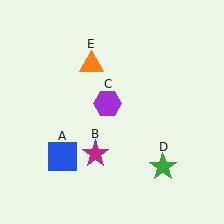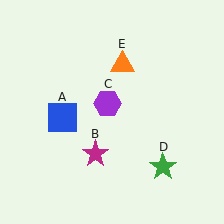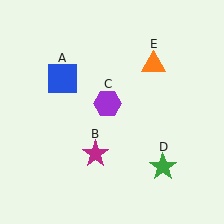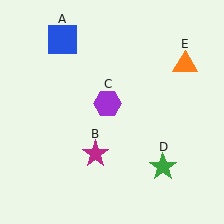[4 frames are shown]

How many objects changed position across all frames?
2 objects changed position: blue square (object A), orange triangle (object E).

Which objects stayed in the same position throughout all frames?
Magenta star (object B) and purple hexagon (object C) and green star (object D) remained stationary.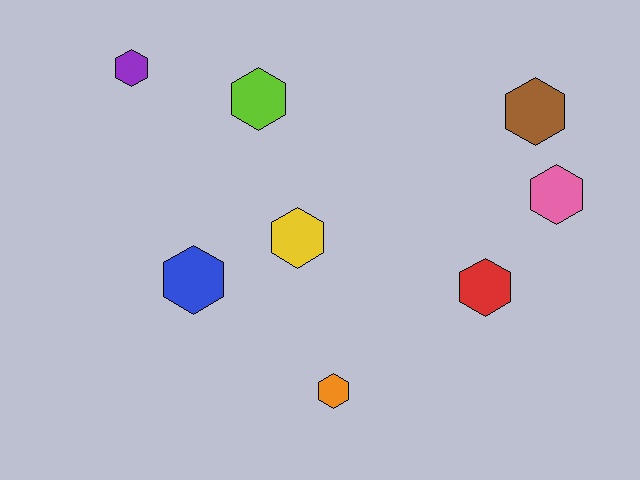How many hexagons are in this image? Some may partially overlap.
There are 8 hexagons.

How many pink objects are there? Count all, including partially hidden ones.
There is 1 pink object.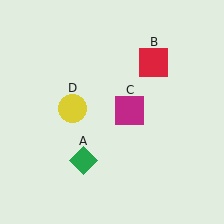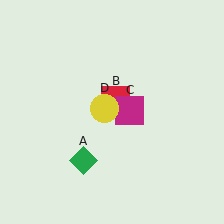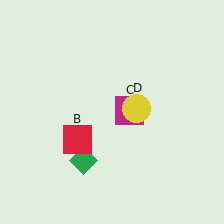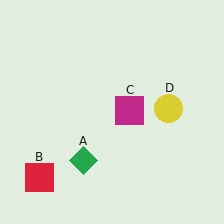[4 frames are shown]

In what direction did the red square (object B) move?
The red square (object B) moved down and to the left.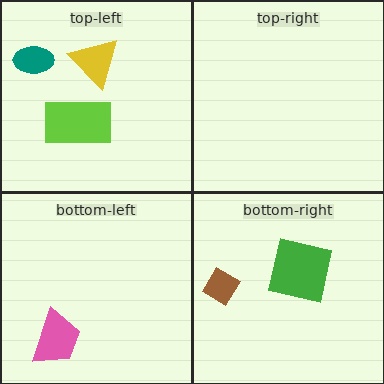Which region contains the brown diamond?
The bottom-right region.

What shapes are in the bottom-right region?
The brown diamond, the green square.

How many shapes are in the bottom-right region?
2.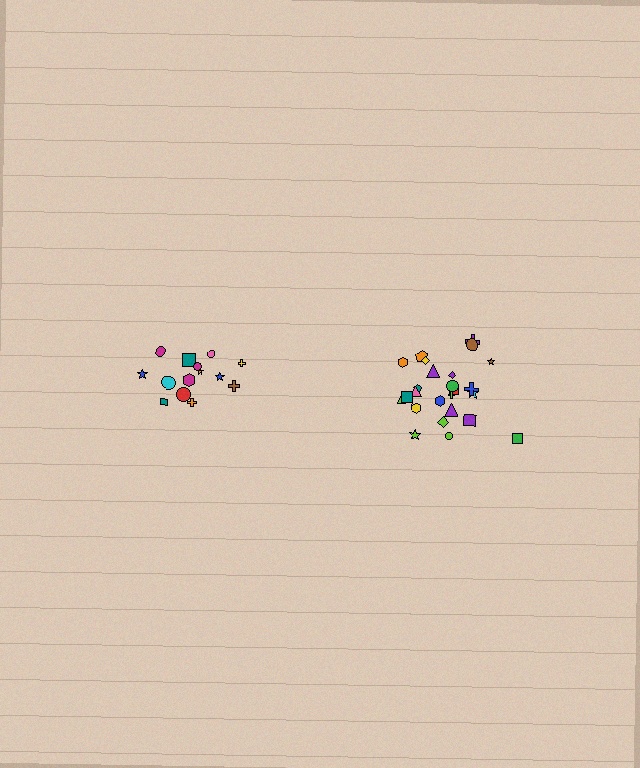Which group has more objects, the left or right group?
The right group.